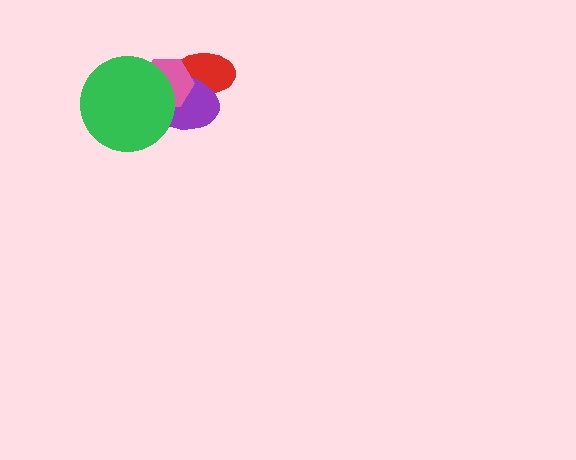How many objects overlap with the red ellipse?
2 objects overlap with the red ellipse.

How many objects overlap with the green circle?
2 objects overlap with the green circle.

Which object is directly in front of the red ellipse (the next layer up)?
The purple ellipse is directly in front of the red ellipse.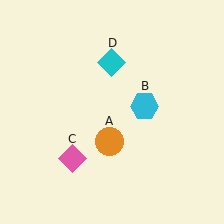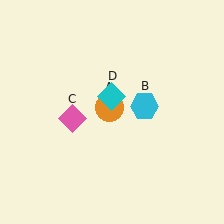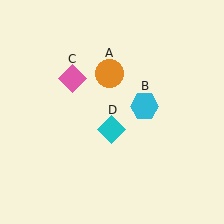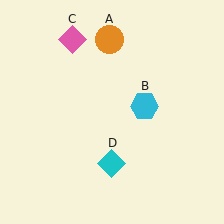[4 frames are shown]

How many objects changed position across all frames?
3 objects changed position: orange circle (object A), pink diamond (object C), cyan diamond (object D).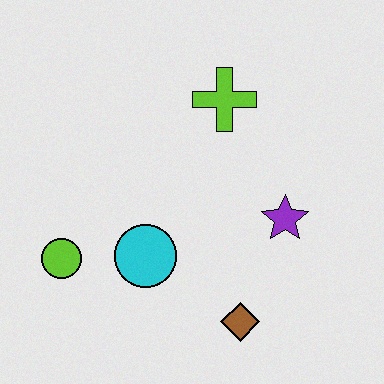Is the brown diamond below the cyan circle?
Yes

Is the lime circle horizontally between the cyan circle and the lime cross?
No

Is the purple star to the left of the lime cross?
No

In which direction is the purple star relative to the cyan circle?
The purple star is to the right of the cyan circle.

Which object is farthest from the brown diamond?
The lime cross is farthest from the brown diamond.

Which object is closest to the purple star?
The brown diamond is closest to the purple star.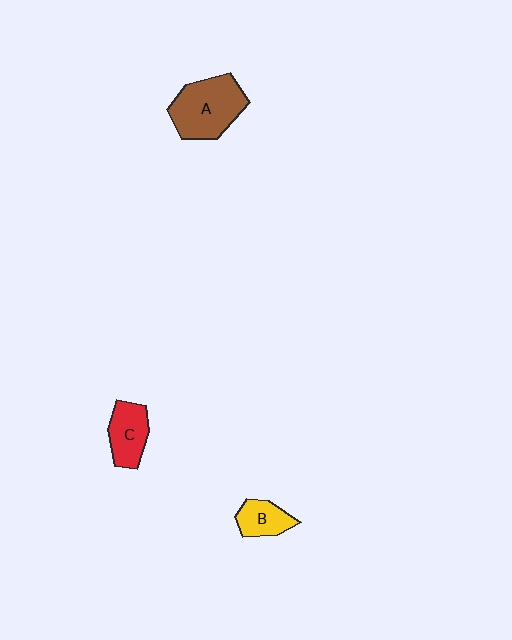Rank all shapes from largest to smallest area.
From largest to smallest: A (brown), C (red), B (yellow).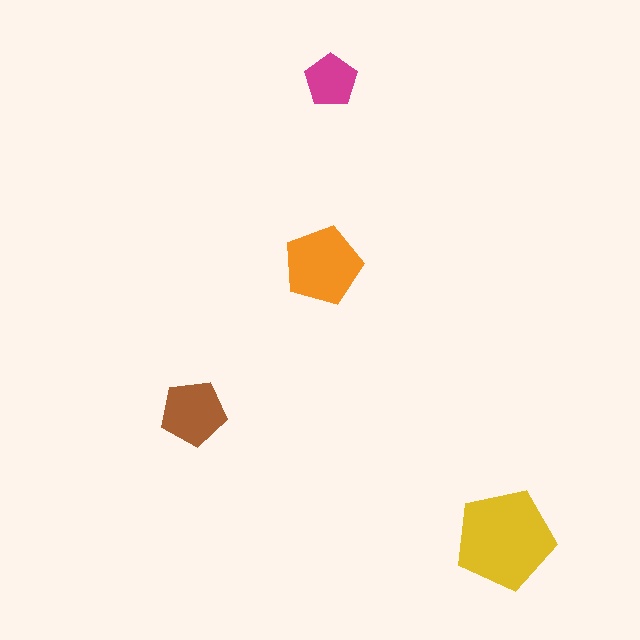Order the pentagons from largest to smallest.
the yellow one, the orange one, the brown one, the magenta one.